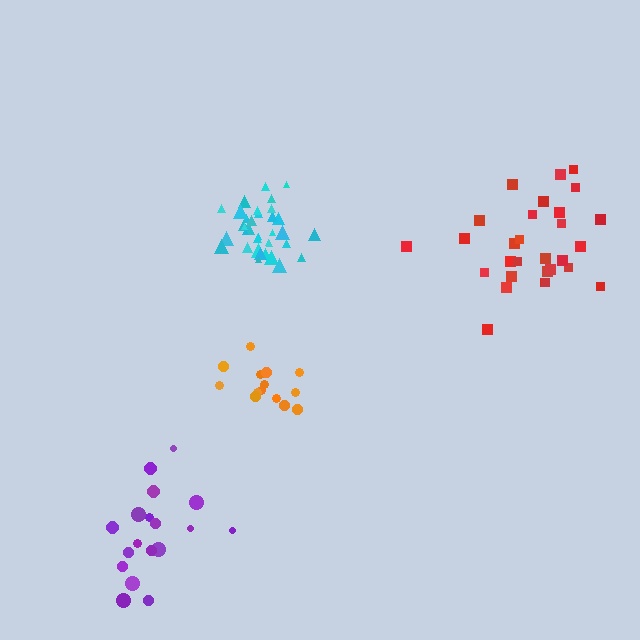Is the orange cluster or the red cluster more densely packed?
Orange.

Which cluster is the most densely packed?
Cyan.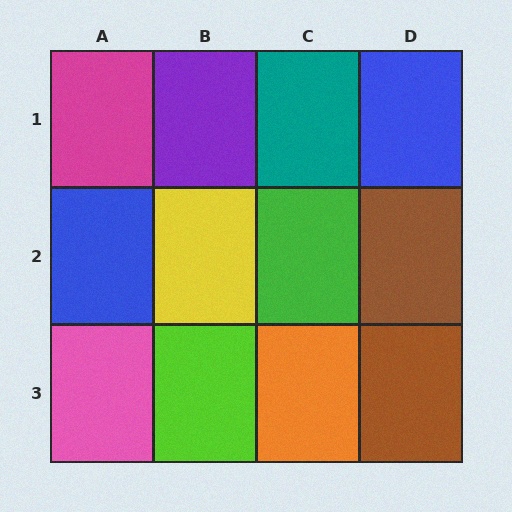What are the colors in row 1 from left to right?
Magenta, purple, teal, blue.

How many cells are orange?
1 cell is orange.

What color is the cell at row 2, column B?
Yellow.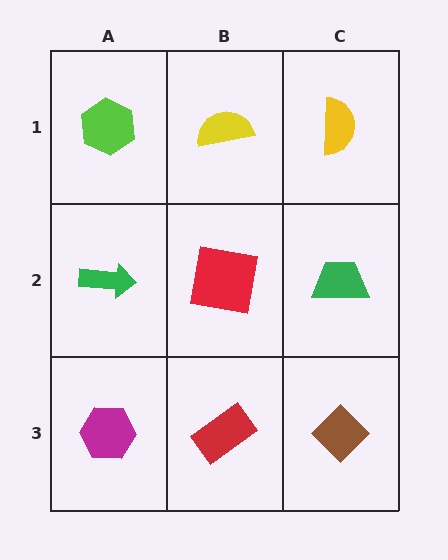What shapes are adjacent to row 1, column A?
A green arrow (row 2, column A), a yellow semicircle (row 1, column B).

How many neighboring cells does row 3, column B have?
3.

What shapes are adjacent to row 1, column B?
A red square (row 2, column B), a lime hexagon (row 1, column A), a yellow semicircle (row 1, column C).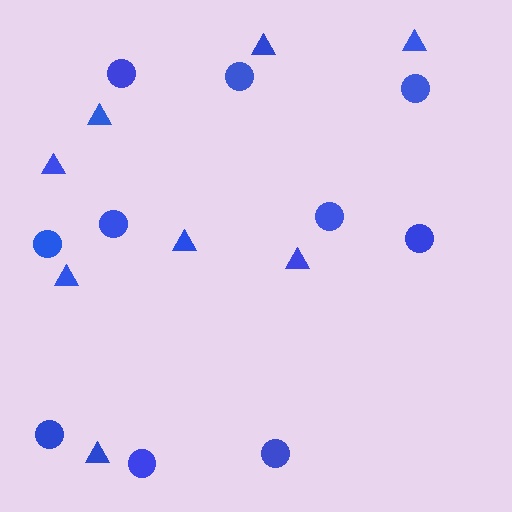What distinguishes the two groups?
There are 2 groups: one group of circles (10) and one group of triangles (8).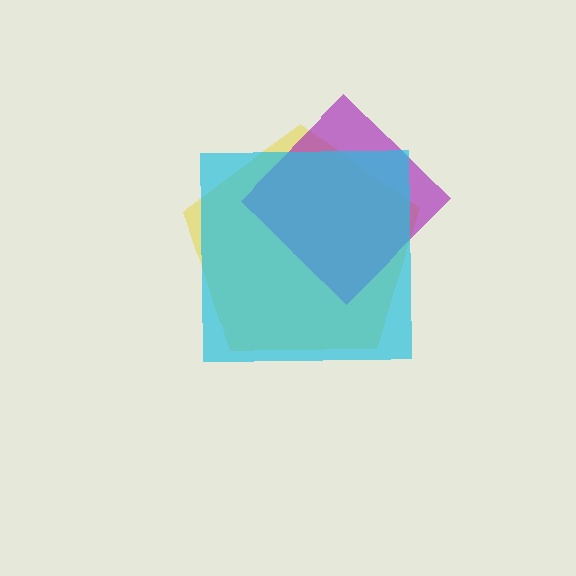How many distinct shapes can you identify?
There are 3 distinct shapes: a yellow pentagon, a purple diamond, a cyan square.